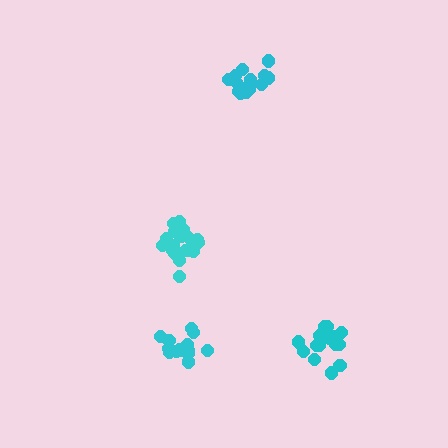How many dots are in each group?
Group 1: 15 dots, Group 2: 20 dots, Group 3: 17 dots, Group 4: 17 dots (69 total).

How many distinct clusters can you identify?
There are 4 distinct clusters.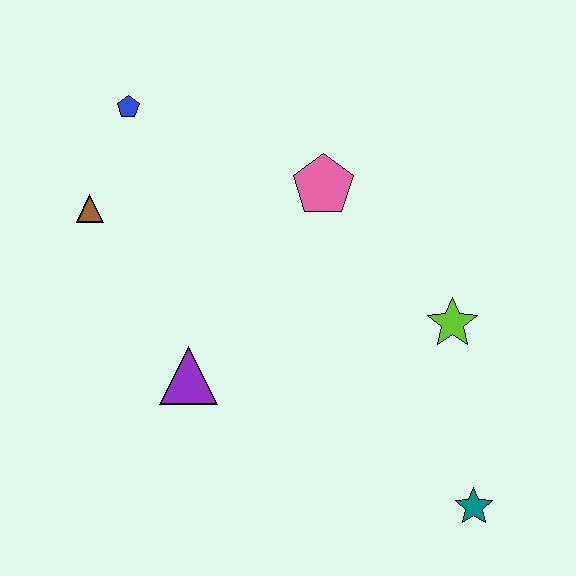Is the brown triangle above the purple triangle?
Yes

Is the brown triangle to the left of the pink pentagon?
Yes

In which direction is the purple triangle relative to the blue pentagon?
The purple triangle is below the blue pentagon.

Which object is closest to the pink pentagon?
The lime star is closest to the pink pentagon.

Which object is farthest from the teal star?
The blue pentagon is farthest from the teal star.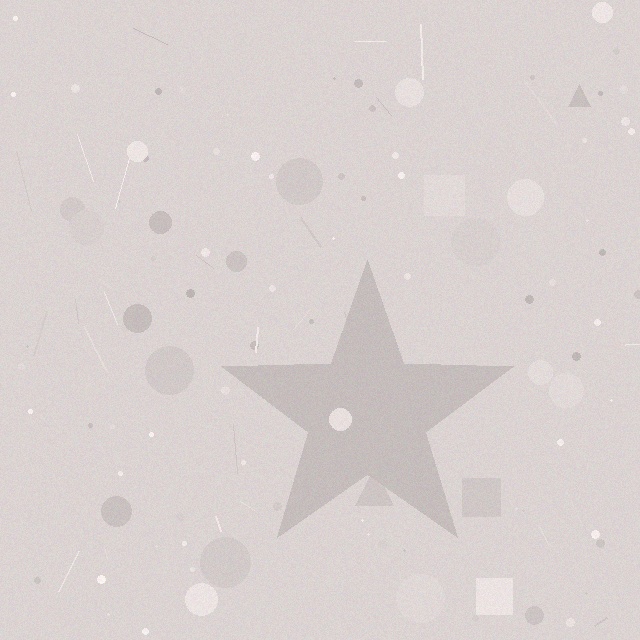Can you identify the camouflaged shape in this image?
The camouflaged shape is a star.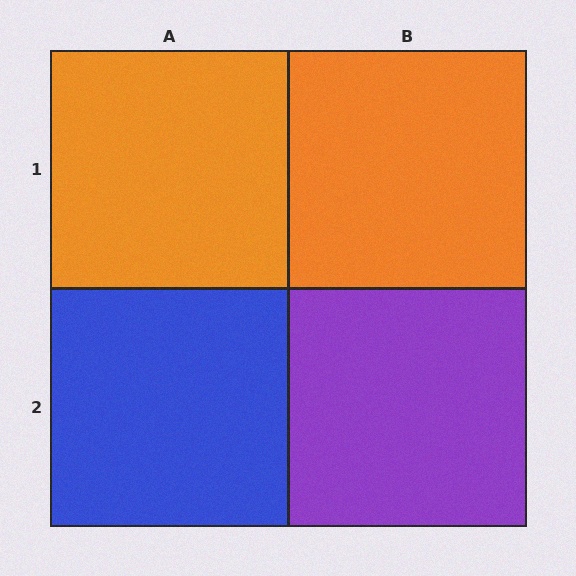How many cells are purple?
1 cell is purple.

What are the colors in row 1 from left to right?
Orange, orange.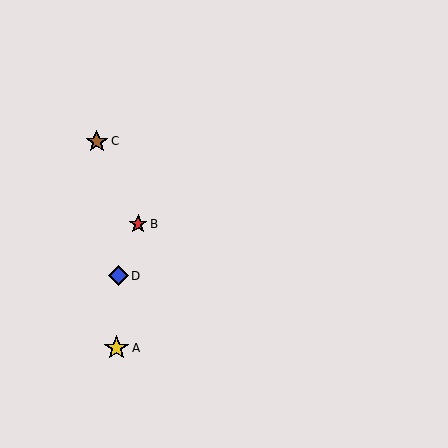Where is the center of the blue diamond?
The center of the blue diamond is at (118, 276).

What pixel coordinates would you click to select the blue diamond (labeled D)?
Click at (118, 276) to select the blue diamond D.